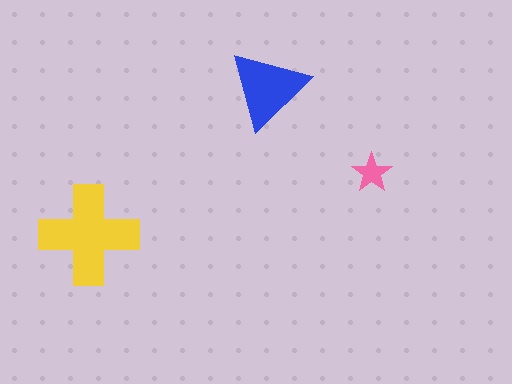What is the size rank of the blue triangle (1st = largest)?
2nd.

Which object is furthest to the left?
The yellow cross is leftmost.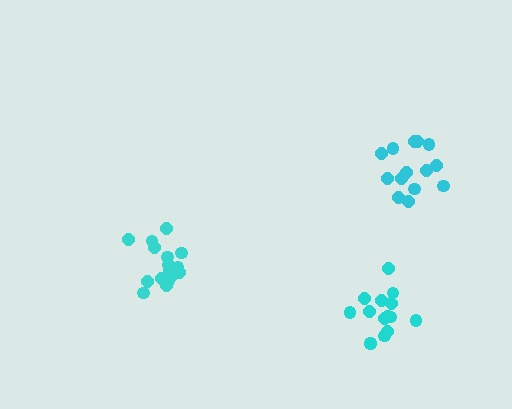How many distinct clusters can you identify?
There are 3 distinct clusters.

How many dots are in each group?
Group 1: 15 dots, Group 2: 14 dots, Group 3: 18 dots (47 total).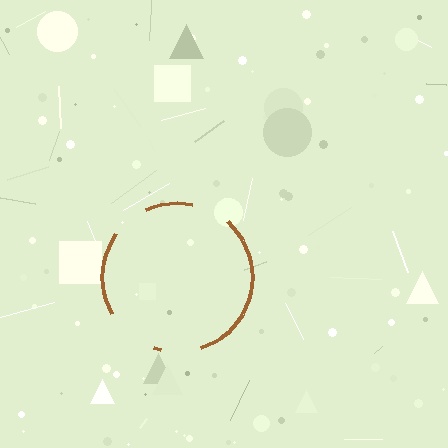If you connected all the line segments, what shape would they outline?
They would outline a circle.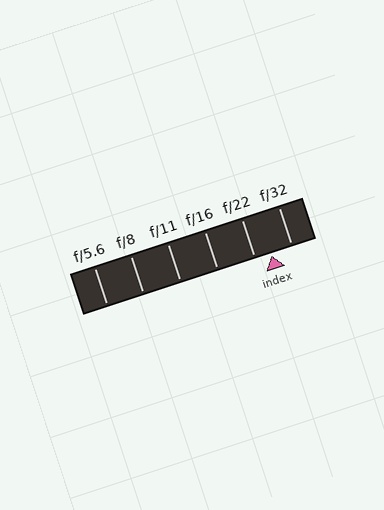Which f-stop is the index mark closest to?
The index mark is closest to f/22.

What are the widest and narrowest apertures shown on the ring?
The widest aperture shown is f/5.6 and the narrowest is f/32.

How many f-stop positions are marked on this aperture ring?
There are 6 f-stop positions marked.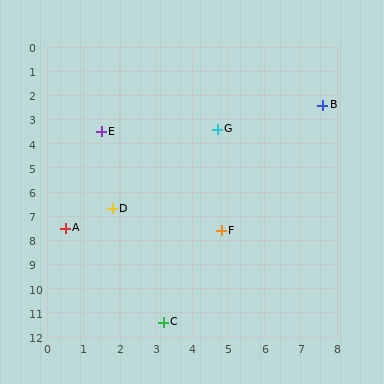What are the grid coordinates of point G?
Point G is at approximately (4.7, 3.4).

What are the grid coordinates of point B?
Point B is at approximately (7.6, 2.4).